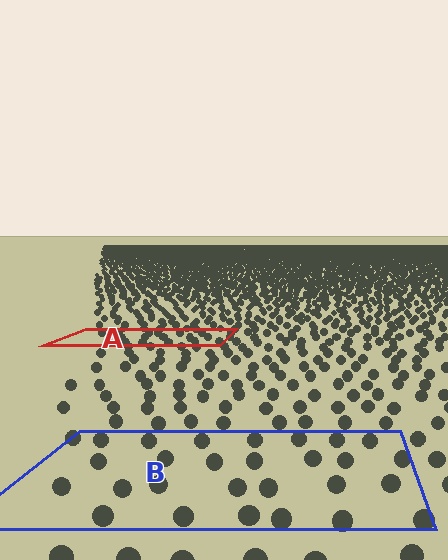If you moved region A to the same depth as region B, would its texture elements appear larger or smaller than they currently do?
They would appear larger. At a closer depth, the same texture elements are projected at a bigger on-screen size.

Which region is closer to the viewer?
Region B is closer. The texture elements there are larger and more spread out.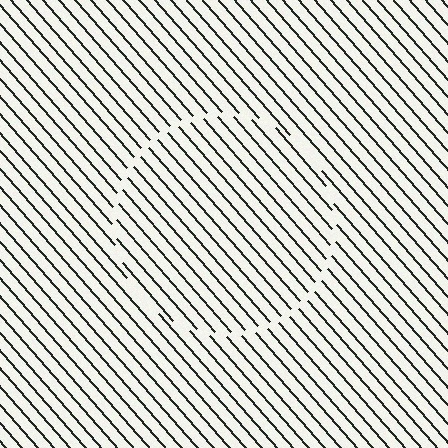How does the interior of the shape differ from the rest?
The interior of the shape contains the same grating, shifted by half a period — the contour is defined by the phase discontinuity where line-ends from the inner and outer gratings abut.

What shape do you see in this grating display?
An illusory circle. The interior of the shape contains the same grating, shifted by half a period — the contour is defined by the phase discontinuity where line-ends from the inner and outer gratings abut.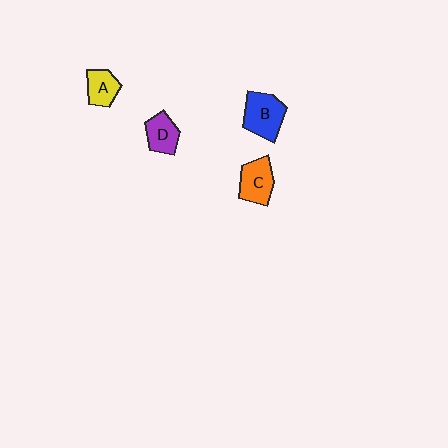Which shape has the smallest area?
Shape A (yellow).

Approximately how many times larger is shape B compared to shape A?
Approximately 1.5 times.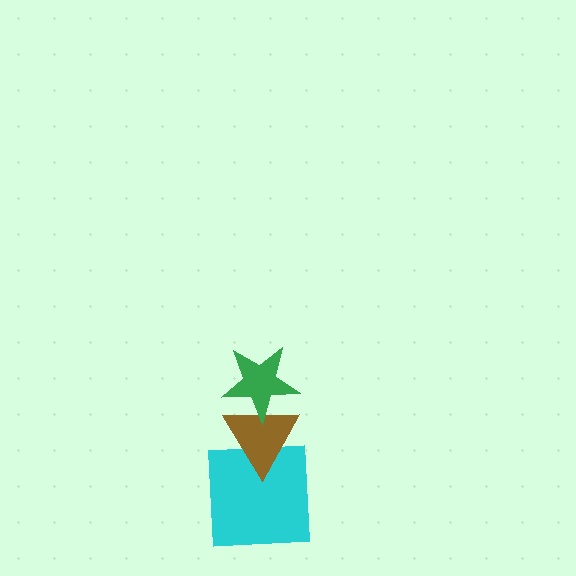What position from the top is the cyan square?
The cyan square is 3rd from the top.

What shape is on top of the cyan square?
The brown triangle is on top of the cyan square.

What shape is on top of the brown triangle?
The green star is on top of the brown triangle.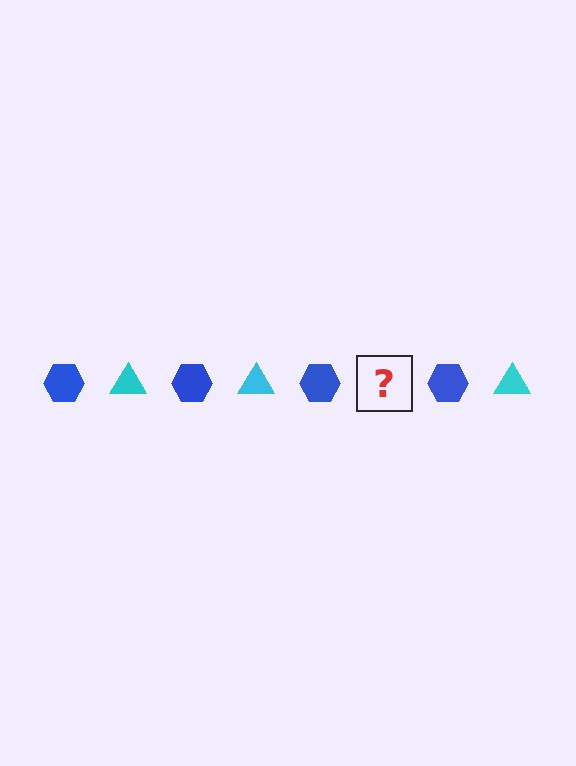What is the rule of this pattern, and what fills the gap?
The rule is that the pattern alternates between blue hexagon and cyan triangle. The gap should be filled with a cyan triangle.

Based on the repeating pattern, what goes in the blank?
The blank should be a cyan triangle.